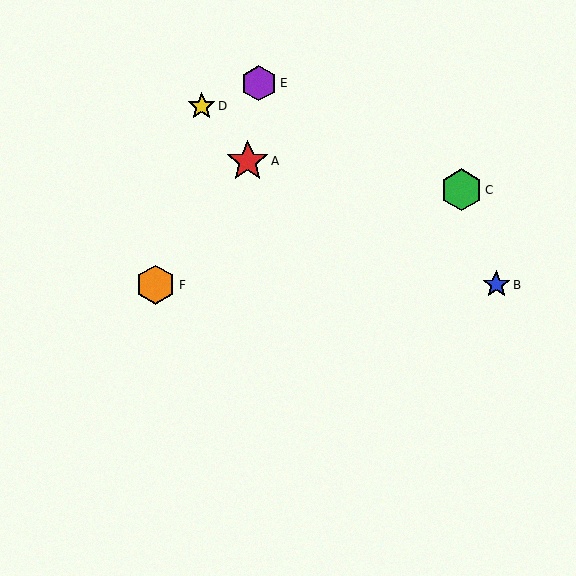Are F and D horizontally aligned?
No, F is at y≈285 and D is at y≈106.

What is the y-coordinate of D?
Object D is at y≈106.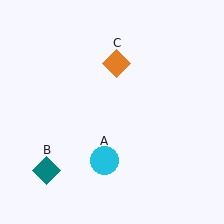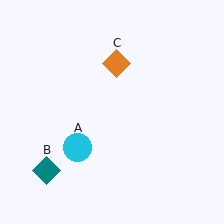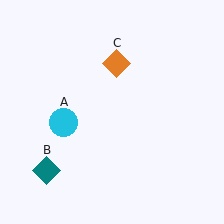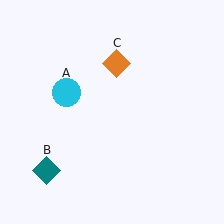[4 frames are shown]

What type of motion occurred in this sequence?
The cyan circle (object A) rotated clockwise around the center of the scene.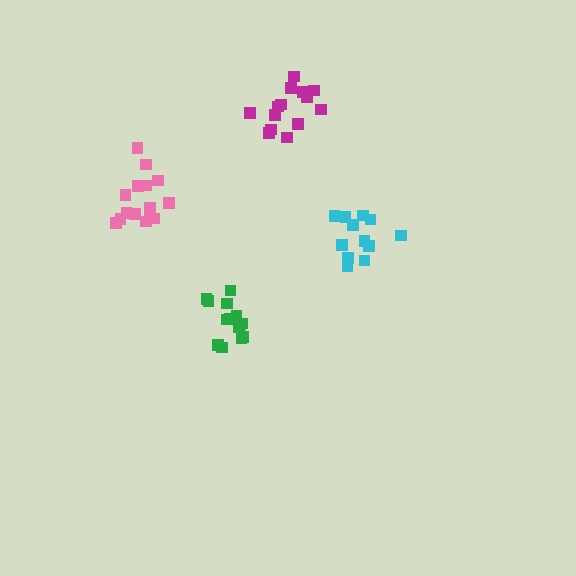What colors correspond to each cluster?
The clusters are colored: pink, cyan, magenta, green.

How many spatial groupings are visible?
There are 4 spatial groupings.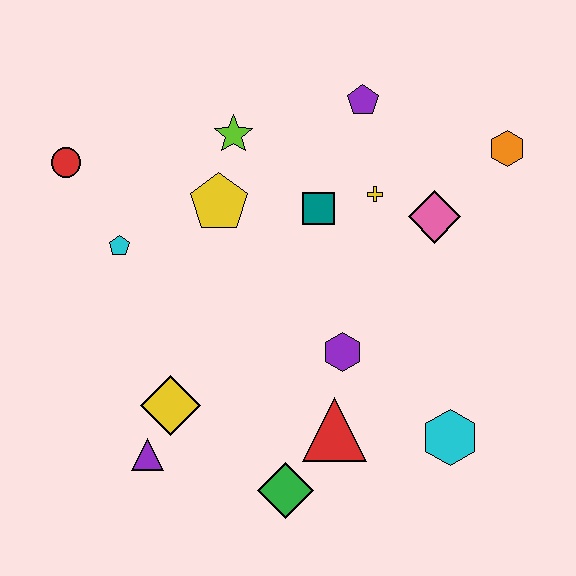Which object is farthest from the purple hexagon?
The red circle is farthest from the purple hexagon.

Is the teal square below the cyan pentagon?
No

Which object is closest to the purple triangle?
The yellow diamond is closest to the purple triangle.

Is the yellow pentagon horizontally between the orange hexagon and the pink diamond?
No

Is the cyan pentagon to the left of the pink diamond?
Yes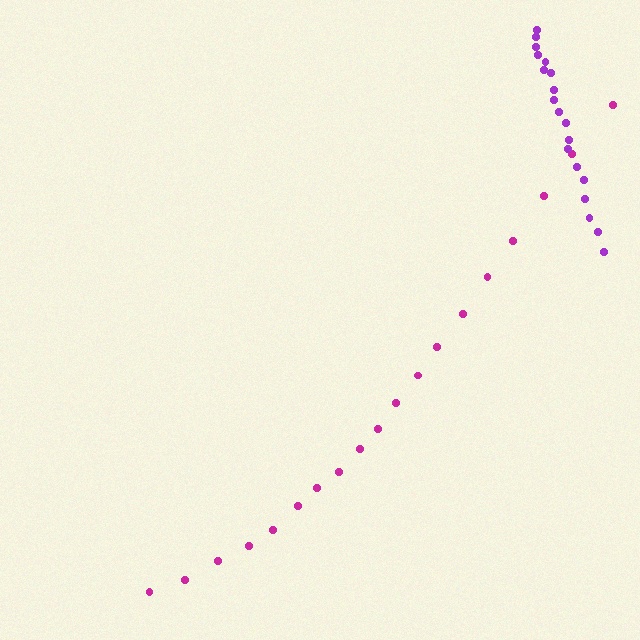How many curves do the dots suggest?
There are 2 distinct paths.